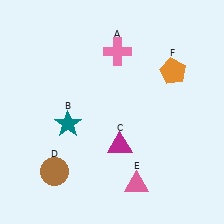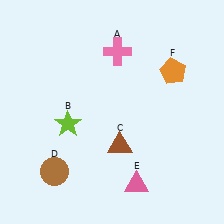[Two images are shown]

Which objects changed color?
B changed from teal to lime. C changed from magenta to brown.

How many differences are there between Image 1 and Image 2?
There are 2 differences between the two images.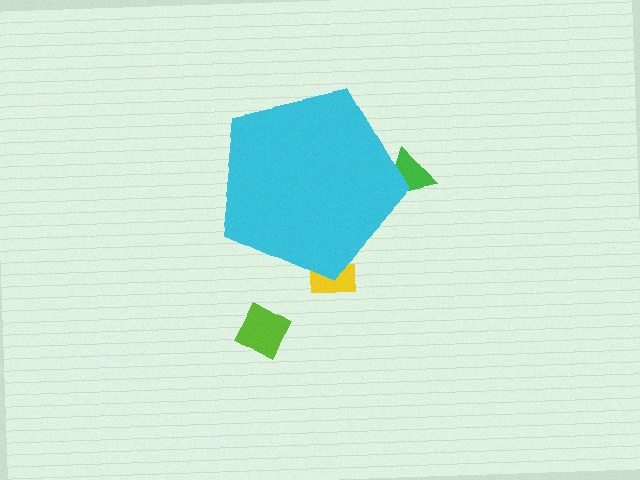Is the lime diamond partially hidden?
No, the lime diamond is fully visible.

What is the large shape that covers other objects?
A cyan pentagon.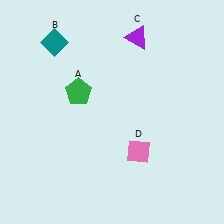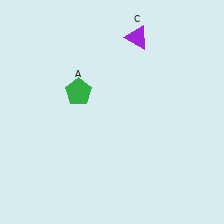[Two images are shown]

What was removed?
The teal diamond (B), the pink diamond (D) were removed in Image 2.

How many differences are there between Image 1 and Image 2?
There are 2 differences between the two images.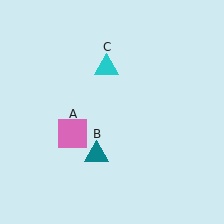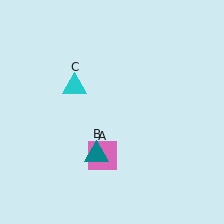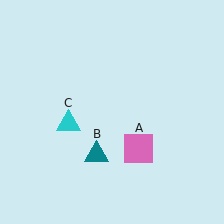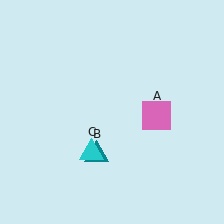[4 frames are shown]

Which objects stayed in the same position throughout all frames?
Teal triangle (object B) remained stationary.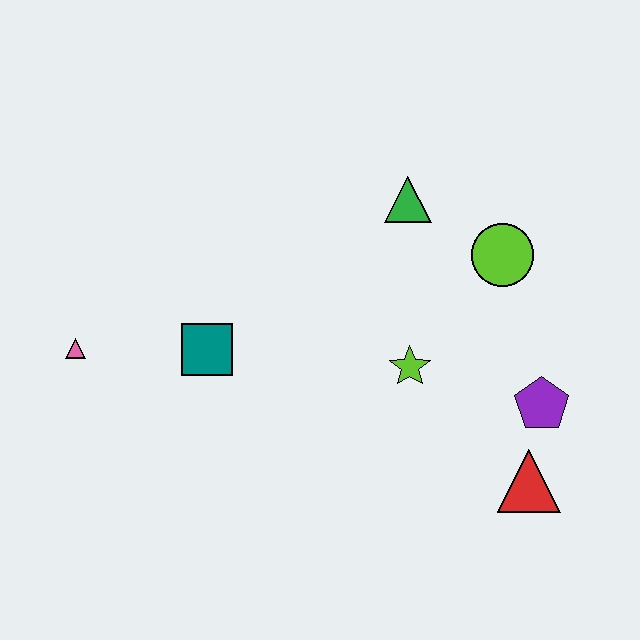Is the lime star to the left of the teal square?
No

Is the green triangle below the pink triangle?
No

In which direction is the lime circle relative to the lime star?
The lime circle is above the lime star.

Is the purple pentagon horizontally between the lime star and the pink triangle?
No